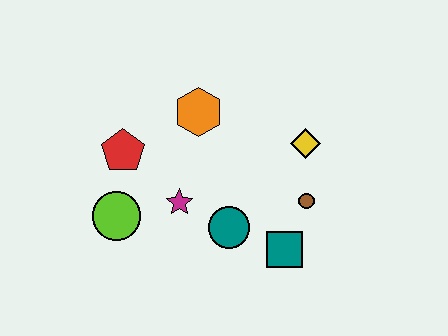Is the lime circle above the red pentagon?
No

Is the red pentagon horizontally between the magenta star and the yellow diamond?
No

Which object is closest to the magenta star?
The teal circle is closest to the magenta star.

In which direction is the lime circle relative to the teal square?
The lime circle is to the left of the teal square.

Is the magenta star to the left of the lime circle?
No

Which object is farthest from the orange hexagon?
The teal square is farthest from the orange hexagon.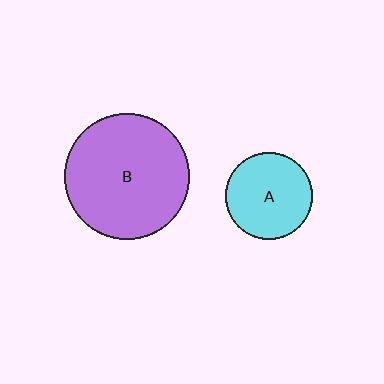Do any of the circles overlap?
No, none of the circles overlap.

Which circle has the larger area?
Circle B (purple).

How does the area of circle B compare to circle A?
Approximately 2.1 times.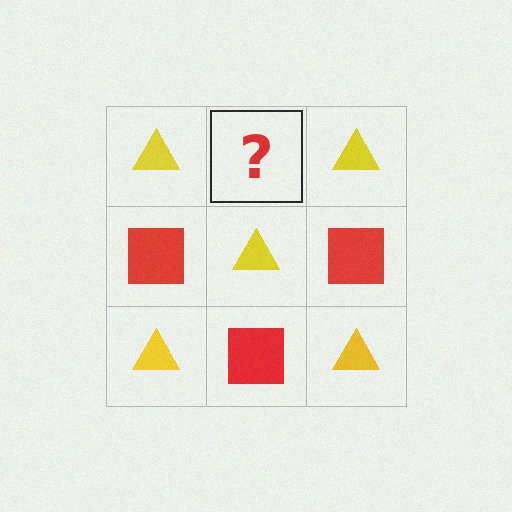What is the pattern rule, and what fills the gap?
The rule is that it alternates yellow triangle and red square in a checkerboard pattern. The gap should be filled with a red square.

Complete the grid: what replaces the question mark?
The question mark should be replaced with a red square.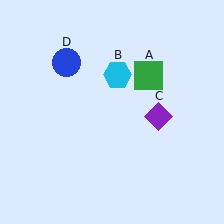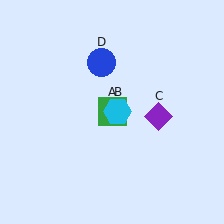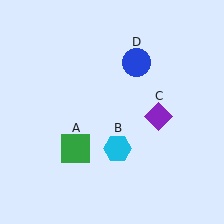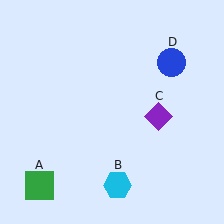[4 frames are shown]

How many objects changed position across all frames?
3 objects changed position: green square (object A), cyan hexagon (object B), blue circle (object D).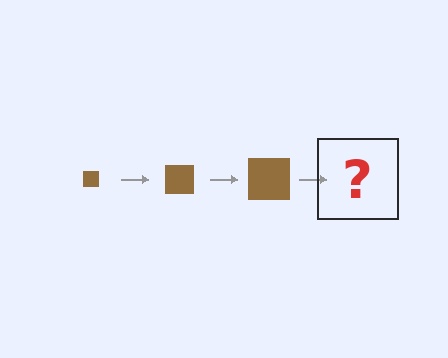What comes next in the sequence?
The next element should be a brown square, larger than the previous one.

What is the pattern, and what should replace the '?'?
The pattern is that the square gets progressively larger each step. The '?' should be a brown square, larger than the previous one.